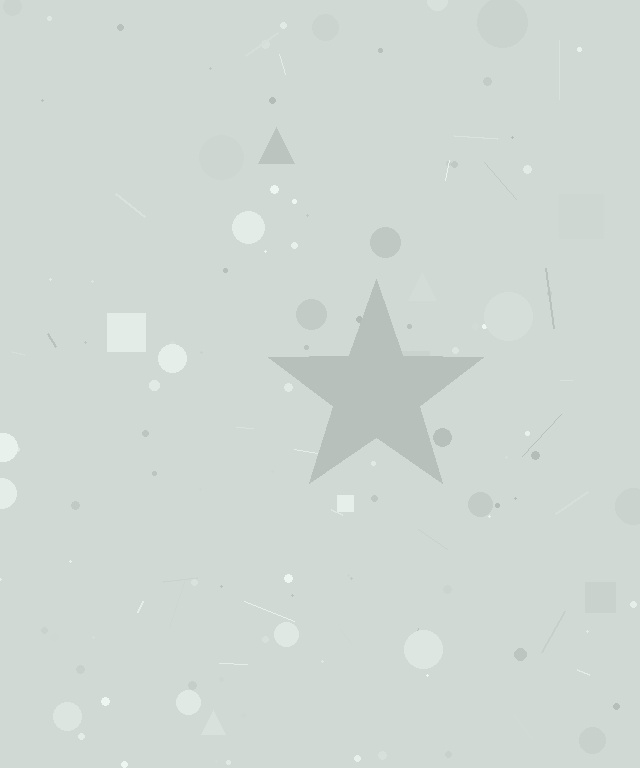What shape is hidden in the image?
A star is hidden in the image.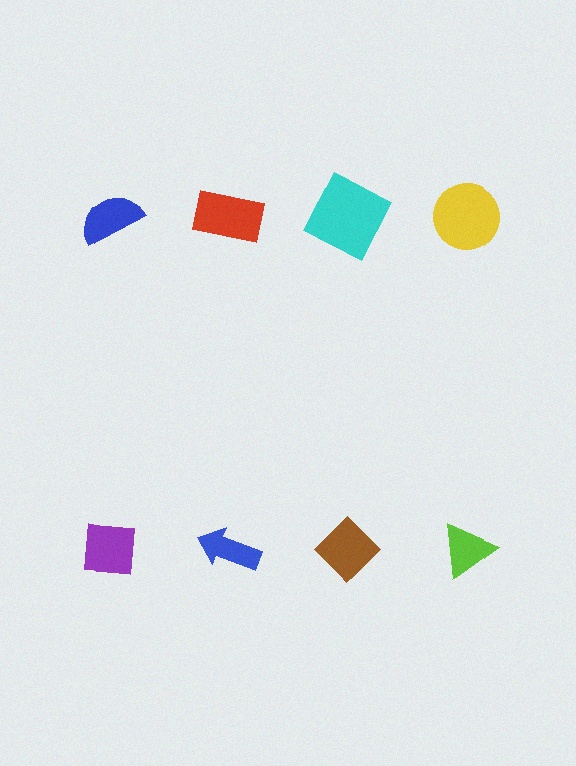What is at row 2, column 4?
A lime triangle.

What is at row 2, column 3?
A brown diamond.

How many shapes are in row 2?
4 shapes.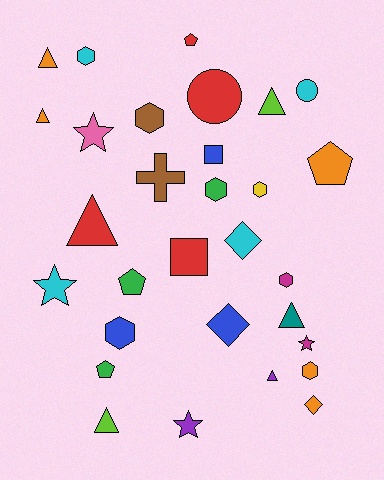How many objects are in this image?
There are 30 objects.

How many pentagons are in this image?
There are 4 pentagons.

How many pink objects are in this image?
There is 1 pink object.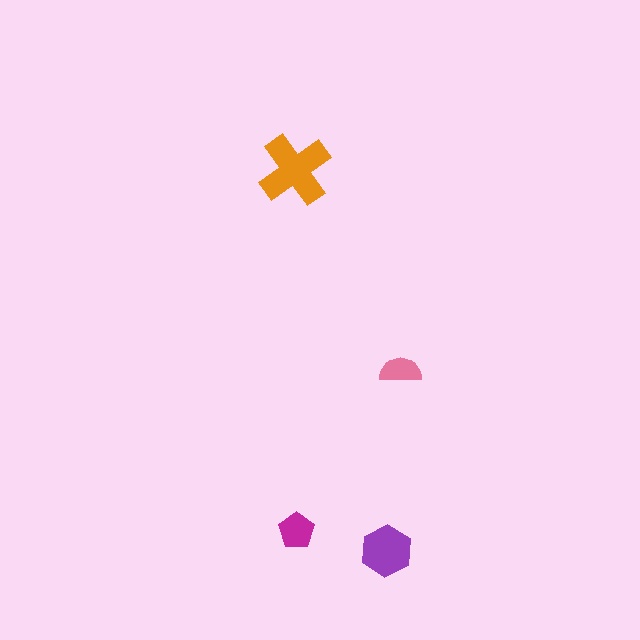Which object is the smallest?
The pink semicircle.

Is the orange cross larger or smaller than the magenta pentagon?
Larger.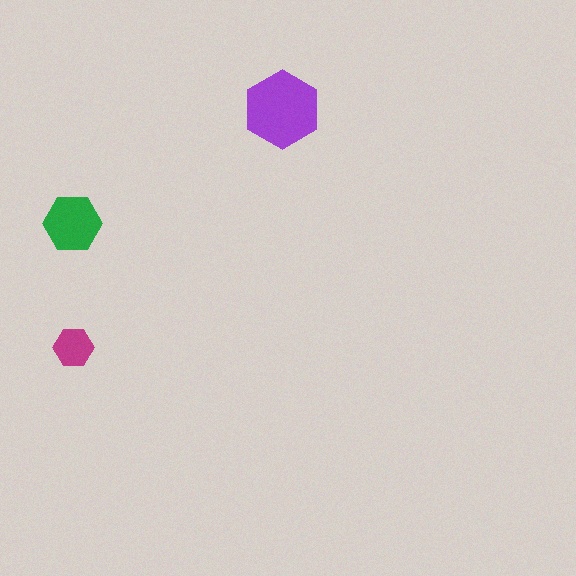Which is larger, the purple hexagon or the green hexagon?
The purple one.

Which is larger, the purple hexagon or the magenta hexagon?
The purple one.